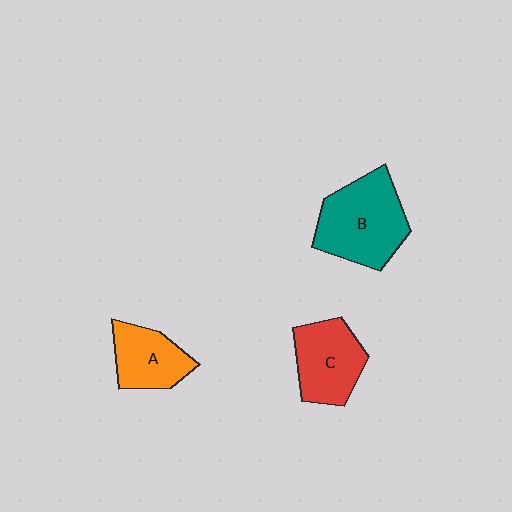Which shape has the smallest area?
Shape A (orange).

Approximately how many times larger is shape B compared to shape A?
Approximately 1.6 times.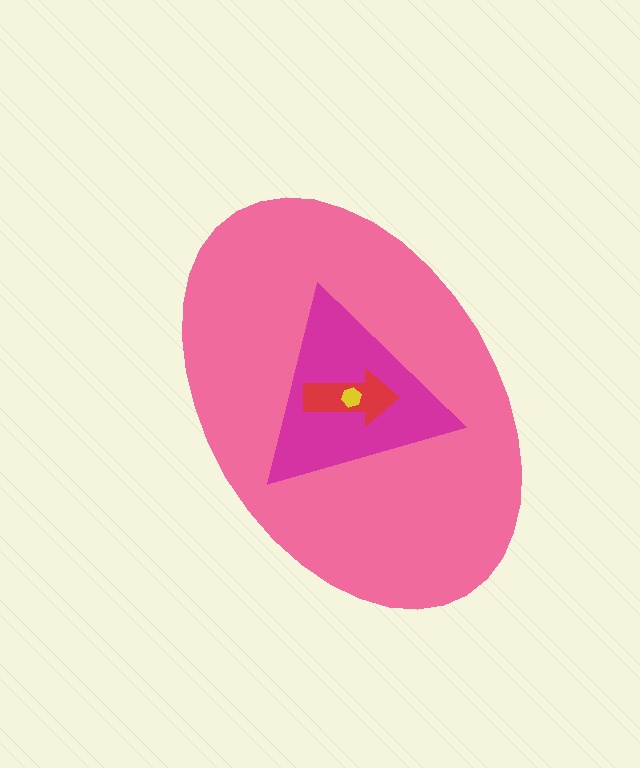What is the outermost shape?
The pink ellipse.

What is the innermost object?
The yellow hexagon.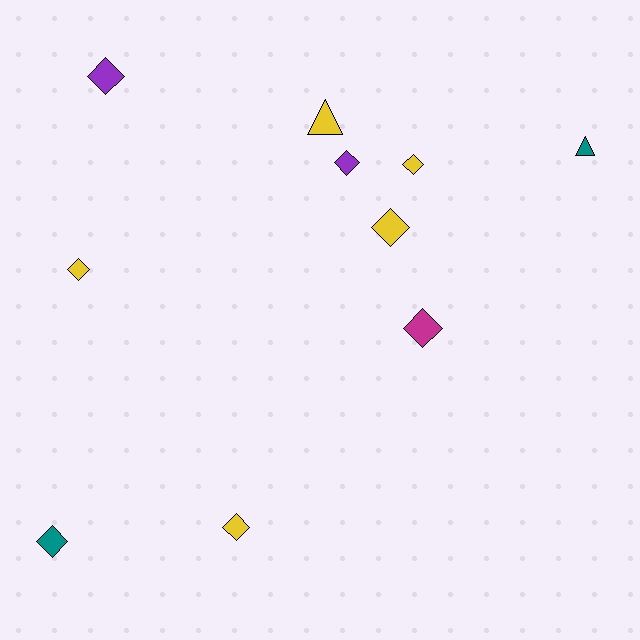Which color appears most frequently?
Yellow, with 5 objects.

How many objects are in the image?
There are 10 objects.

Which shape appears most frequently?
Diamond, with 8 objects.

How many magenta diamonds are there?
There is 1 magenta diamond.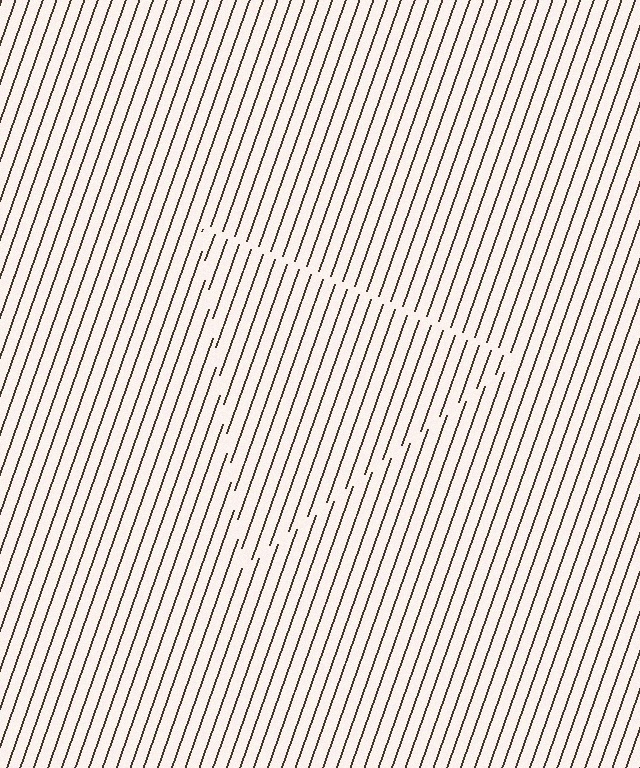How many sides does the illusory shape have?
3 sides — the line-ends trace a triangle.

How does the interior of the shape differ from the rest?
The interior of the shape contains the same grating, shifted by half a period — the contour is defined by the phase discontinuity where line-ends from the inner and outer gratings abut.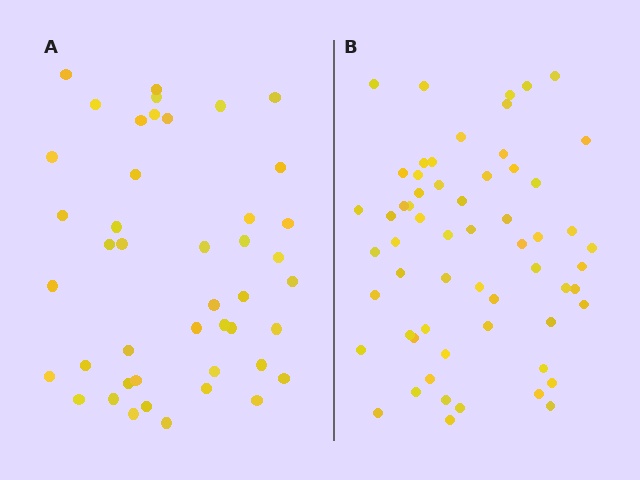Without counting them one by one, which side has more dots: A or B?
Region B (the right region) has more dots.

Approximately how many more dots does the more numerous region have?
Region B has approximately 15 more dots than region A.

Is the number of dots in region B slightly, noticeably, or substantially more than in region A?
Region B has noticeably more, but not dramatically so. The ratio is roughly 1.4 to 1.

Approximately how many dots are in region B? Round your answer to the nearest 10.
About 60 dots.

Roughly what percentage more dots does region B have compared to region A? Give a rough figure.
About 35% more.